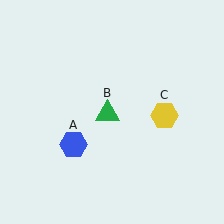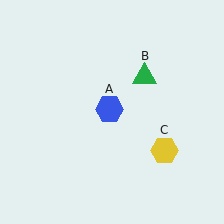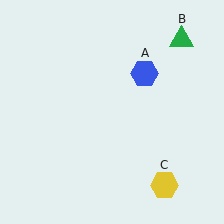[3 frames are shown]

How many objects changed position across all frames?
3 objects changed position: blue hexagon (object A), green triangle (object B), yellow hexagon (object C).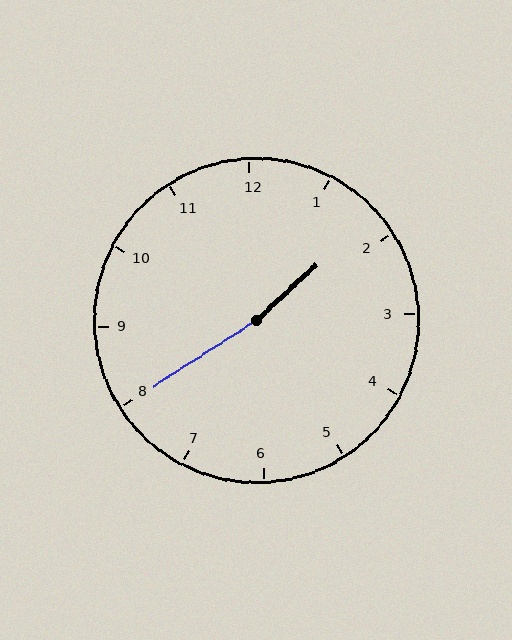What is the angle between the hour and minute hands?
Approximately 170 degrees.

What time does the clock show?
1:40.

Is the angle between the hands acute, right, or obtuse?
It is obtuse.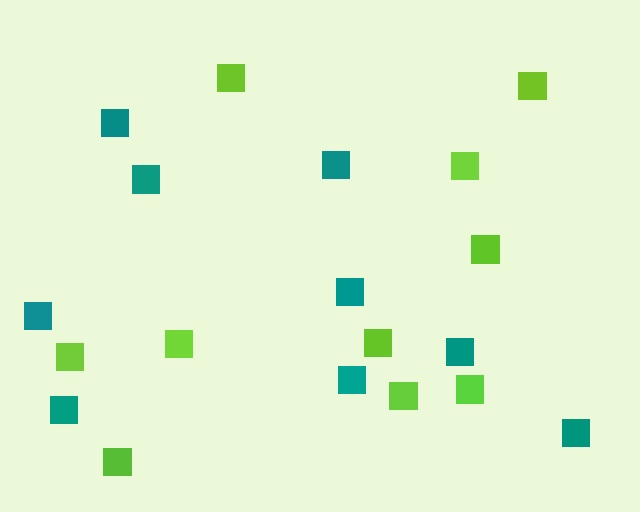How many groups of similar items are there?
There are 2 groups: one group of teal squares (9) and one group of lime squares (10).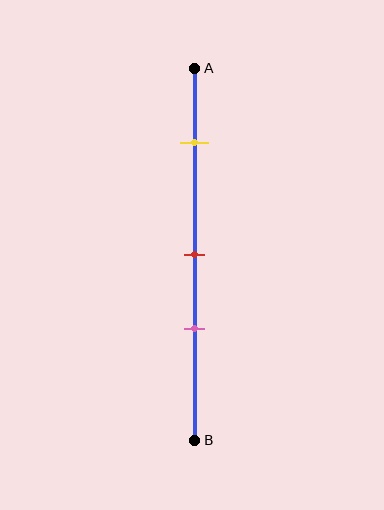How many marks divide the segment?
There are 3 marks dividing the segment.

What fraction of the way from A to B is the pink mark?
The pink mark is approximately 70% (0.7) of the way from A to B.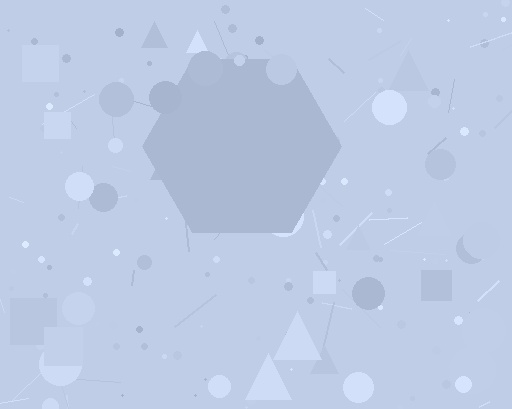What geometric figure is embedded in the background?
A hexagon is embedded in the background.